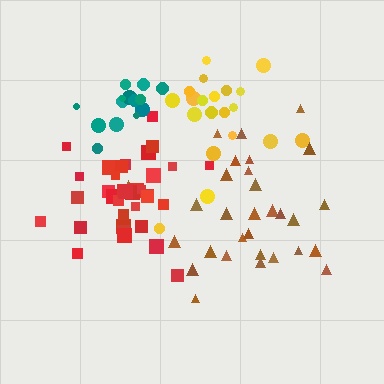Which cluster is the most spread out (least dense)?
Yellow.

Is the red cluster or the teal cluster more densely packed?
Teal.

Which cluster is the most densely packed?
Teal.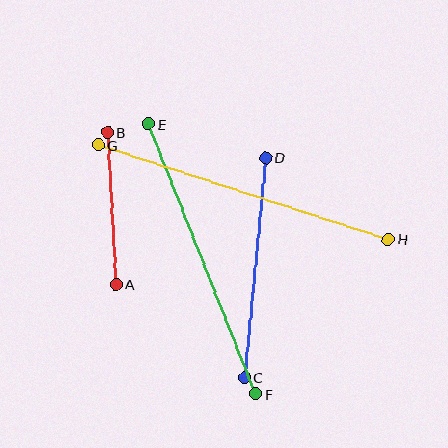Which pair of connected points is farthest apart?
Points G and H are farthest apart.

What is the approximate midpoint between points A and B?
The midpoint is at approximately (112, 208) pixels.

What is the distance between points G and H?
The distance is approximately 305 pixels.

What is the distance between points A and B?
The distance is approximately 152 pixels.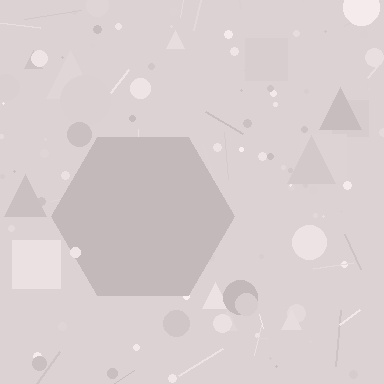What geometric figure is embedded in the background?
A hexagon is embedded in the background.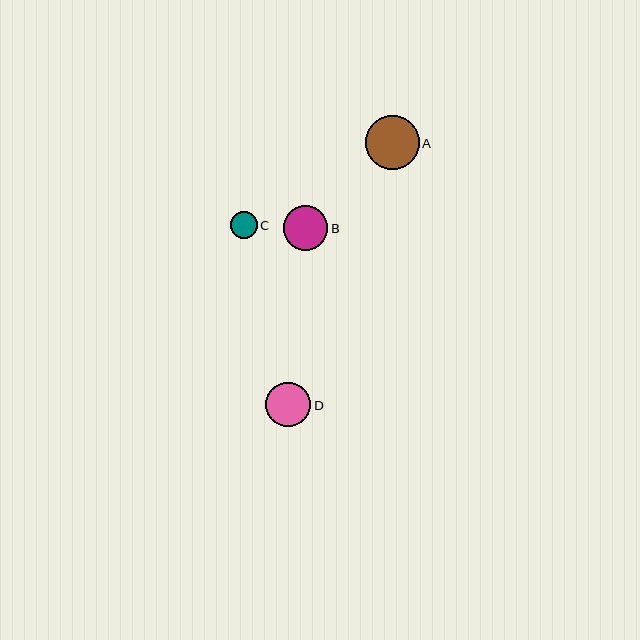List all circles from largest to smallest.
From largest to smallest: A, D, B, C.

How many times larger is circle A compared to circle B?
Circle A is approximately 1.2 times the size of circle B.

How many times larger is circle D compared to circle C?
Circle D is approximately 1.7 times the size of circle C.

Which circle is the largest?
Circle A is the largest with a size of approximately 54 pixels.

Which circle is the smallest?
Circle C is the smallest with a size of approximately 27 pixels.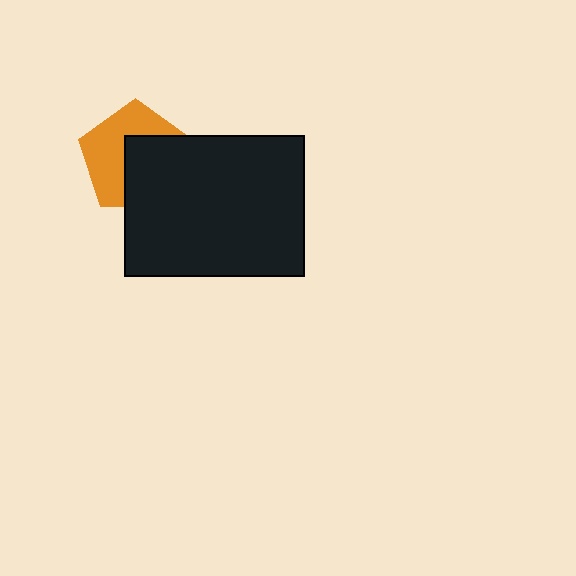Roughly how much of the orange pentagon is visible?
About half of it is visible (roughly 51%).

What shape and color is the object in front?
The object in front is a black rectangle.